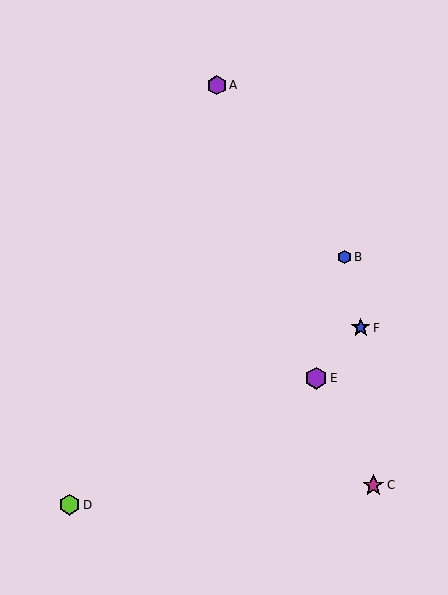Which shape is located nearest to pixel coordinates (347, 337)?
The blue star (labeled F) at (361, 328) is nearest to that location.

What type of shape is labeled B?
Shape B is a blue hexagon.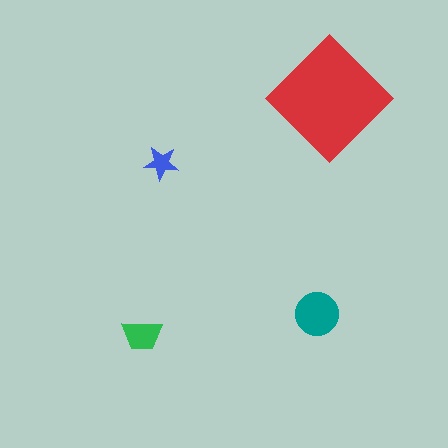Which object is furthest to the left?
The green trapezoid is leftmost.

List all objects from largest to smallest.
The red diamond, the teal circle, the green trapezoid, the blue star.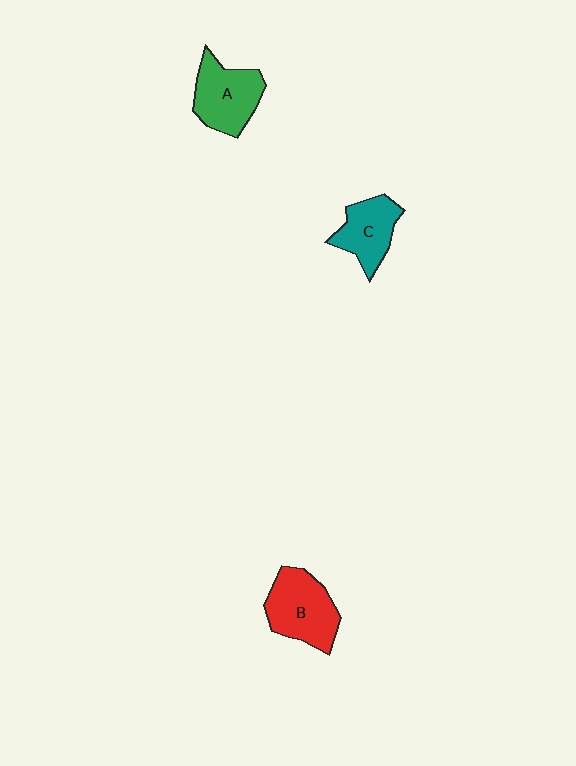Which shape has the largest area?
Shape B (red).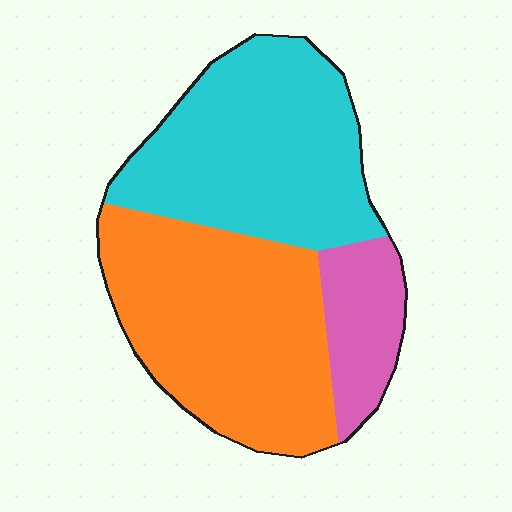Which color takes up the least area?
Pink, at roughly 15%.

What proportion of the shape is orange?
Orange takes up between a quarter and a half of the shape.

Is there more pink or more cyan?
Cyan.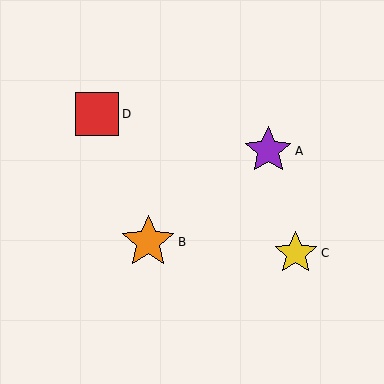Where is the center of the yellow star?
The center of the yellow star is at (296, 253).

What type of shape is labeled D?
Shape D is a red square.